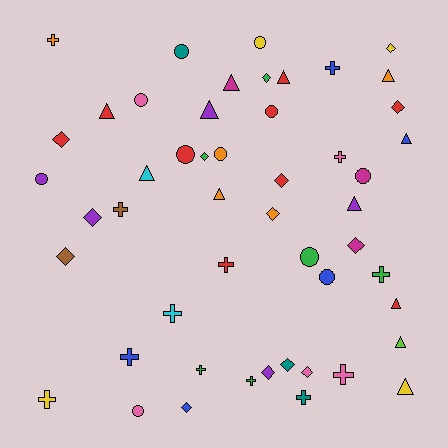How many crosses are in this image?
There are 13 crosses.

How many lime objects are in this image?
There is 1 lime object.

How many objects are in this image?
There are 50 objects.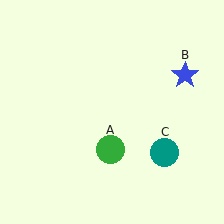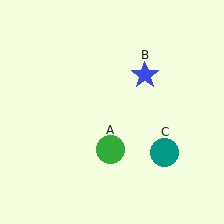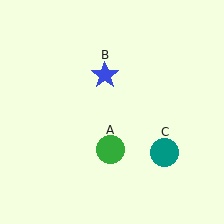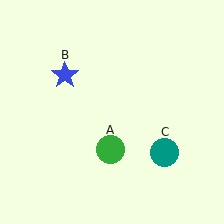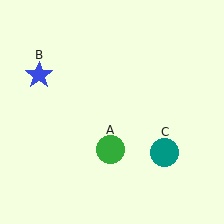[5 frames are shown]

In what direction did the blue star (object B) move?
The blue star (object B) moved left.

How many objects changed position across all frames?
1 object changed position: blue star (object B).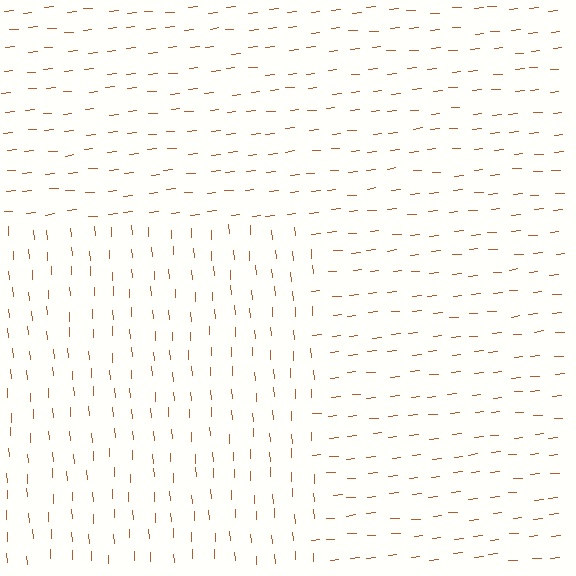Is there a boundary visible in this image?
Yes, there is a texture boundary formed by a change in line orientation.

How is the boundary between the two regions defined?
The boundary is defined purely by a change in line orientation (approximately 88 degrees difference). All lines are the same color and thickness.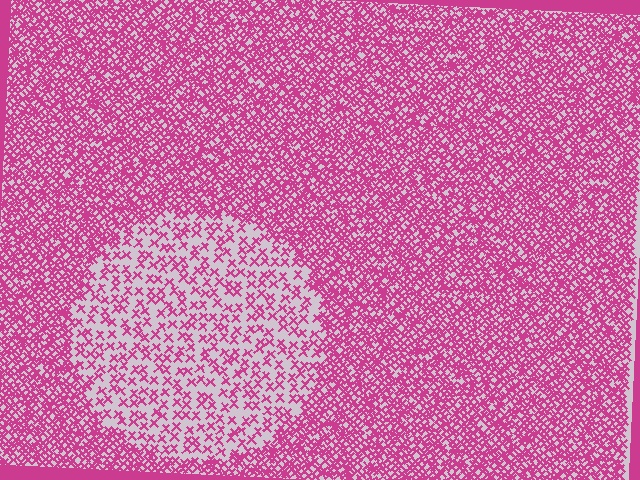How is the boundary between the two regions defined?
The boundary is defined by a change in element density (approximately 2.5x ratio). All elements are the same color, size, and shape.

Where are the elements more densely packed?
The elements are more densely packed outside the circle boundary.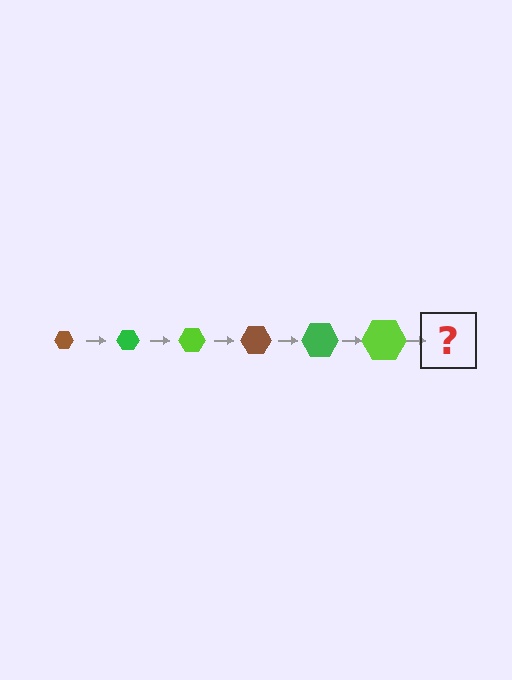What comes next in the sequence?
The next element should be a brown hexagon, larger than the previous one.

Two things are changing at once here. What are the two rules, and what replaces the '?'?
The two rules are that the hexagon grows larger each step and the color cycles through brown, green, and lime. The '?' should be a brown hexagon, larger than the previous one.